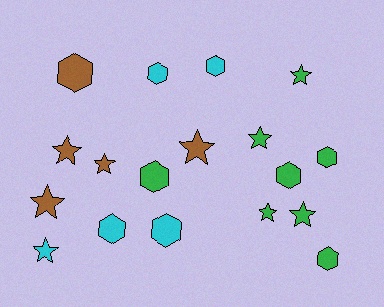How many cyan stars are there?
There is 1 cyan star.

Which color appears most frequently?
Green, with 8 objects.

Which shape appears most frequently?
Star, with 9 objects.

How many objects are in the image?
There are 18 objects.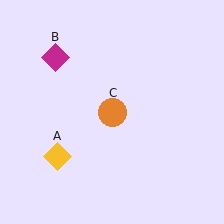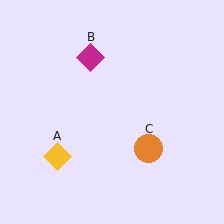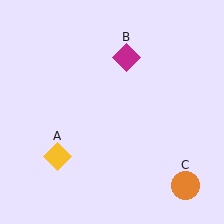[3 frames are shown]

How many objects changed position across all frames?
2 objects changed position: magenta diamond (object B), orange circle (object C).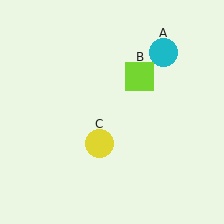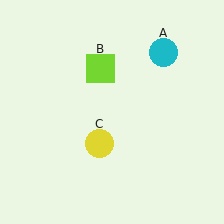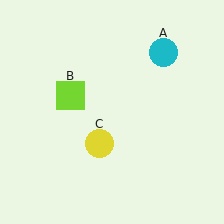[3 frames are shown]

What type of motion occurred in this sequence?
The lime square (object B) rotated counterclockwise around the center of the scene.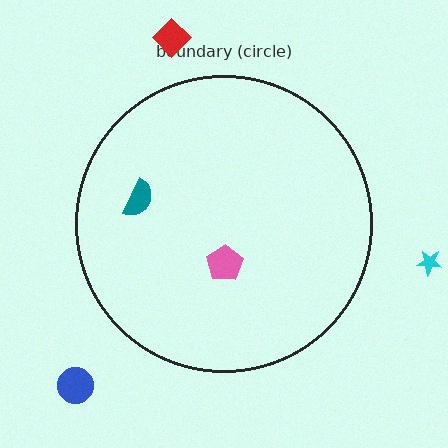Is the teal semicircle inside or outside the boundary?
Inside.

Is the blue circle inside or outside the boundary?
Outside.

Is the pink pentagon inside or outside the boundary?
Inside.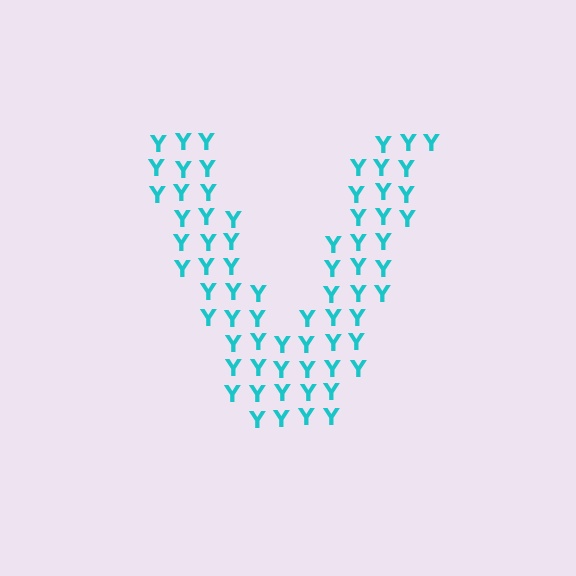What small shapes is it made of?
It is made of small letter Y's.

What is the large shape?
The large shape is the letter V.